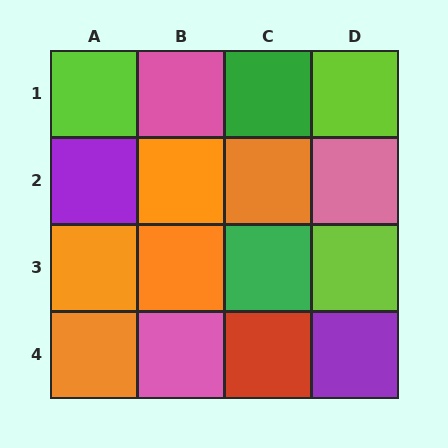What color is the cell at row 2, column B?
Orange.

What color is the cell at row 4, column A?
Orange.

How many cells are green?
2 cells are green.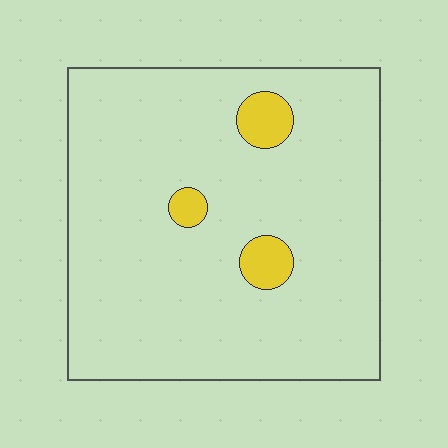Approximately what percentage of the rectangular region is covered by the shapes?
Approximately 5%.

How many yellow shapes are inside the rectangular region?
3.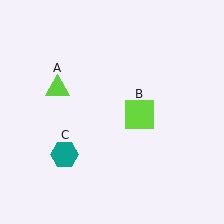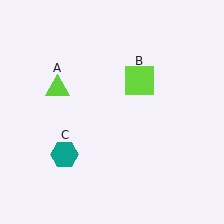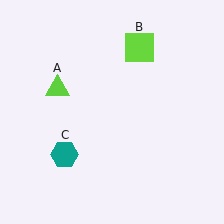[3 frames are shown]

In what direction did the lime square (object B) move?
The lime square (object B) moved up.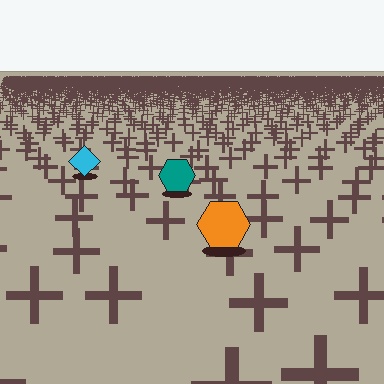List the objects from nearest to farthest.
From nearest to farthest: the orange hexagon, the teal hexagon, the cyan diamond.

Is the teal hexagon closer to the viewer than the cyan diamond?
Yes. The teal hexagon is closer — you can tell from the texture gradient: the ground texture is coarser near it.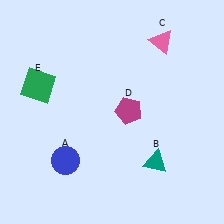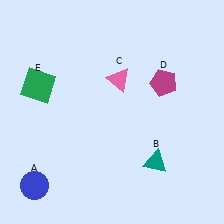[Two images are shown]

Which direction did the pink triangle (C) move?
The pink triangle (C) moved left.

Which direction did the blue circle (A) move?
The blue circle (A) moved left.